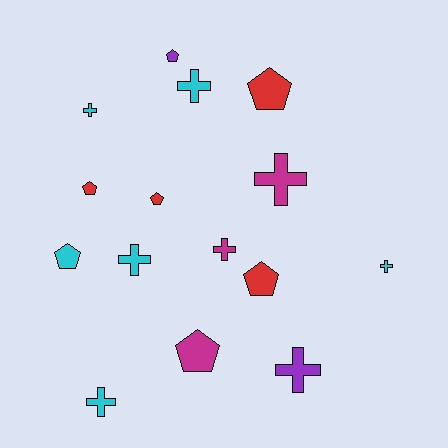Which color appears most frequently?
Cyan, with 6 objects.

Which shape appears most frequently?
Cross, with 8 objects.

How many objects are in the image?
There are 15 objects.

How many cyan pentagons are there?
There is 1 cyan pentagon.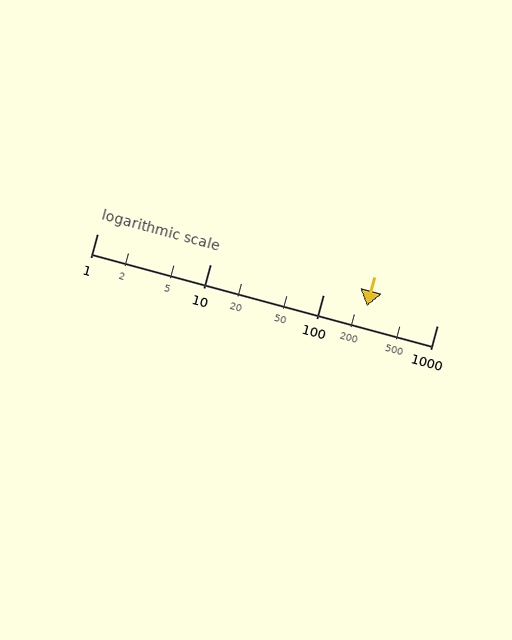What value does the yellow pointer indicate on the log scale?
The pointer indicates approximately 240.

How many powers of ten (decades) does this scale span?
The scale spans 3 decades, from 1 to 1000.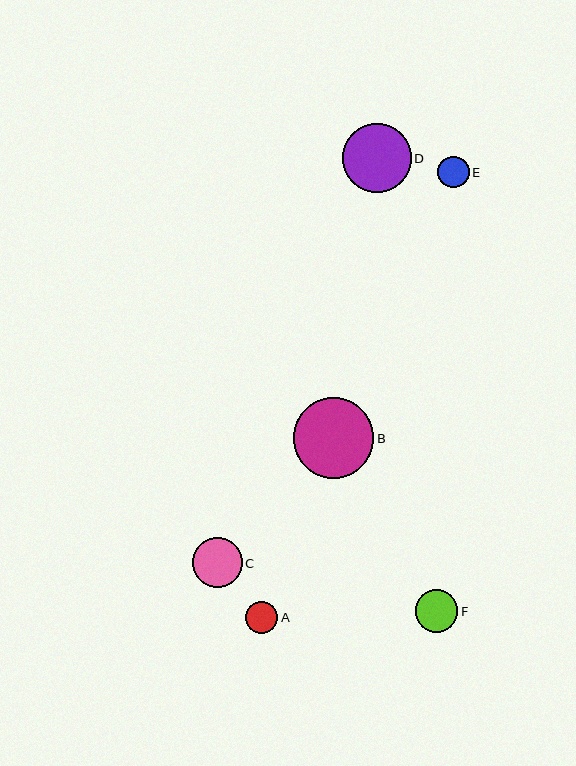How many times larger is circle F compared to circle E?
Circle F is approximately 1.3 times the size of circle E.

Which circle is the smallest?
Circle E is the smallest with a size of approximately 32 pixels.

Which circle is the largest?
Circle B is the largest with a size of approximately 81 pixels.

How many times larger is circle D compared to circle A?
Circle D is approximately 2.1 times the size of circle A.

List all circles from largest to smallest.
From largest to smallest: B, D, C, F, A, E.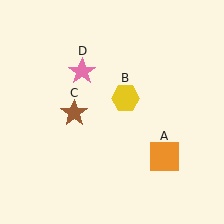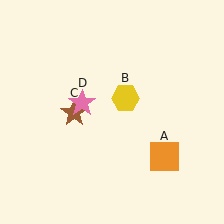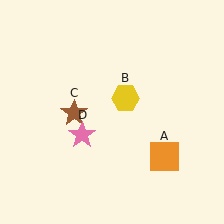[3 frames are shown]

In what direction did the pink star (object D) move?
The pink star (object D) moved down.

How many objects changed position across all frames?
1 object changed position: pink star (object D).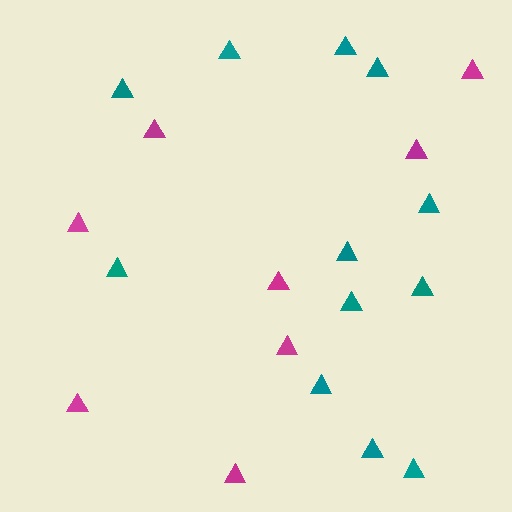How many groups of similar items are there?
There are 2 groups: one group of magenta triangles (8) and one group of teal triangles (12).